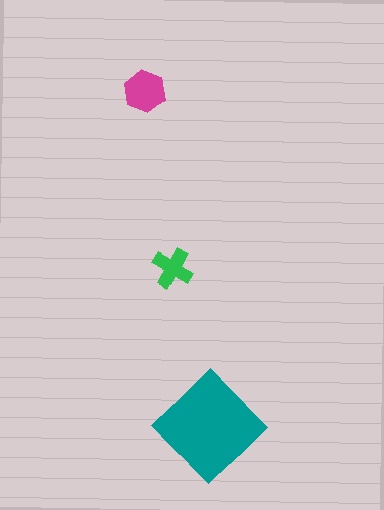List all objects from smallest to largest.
The green cross, the magenta hexagon, the teal diamond.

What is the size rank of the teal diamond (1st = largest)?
1st.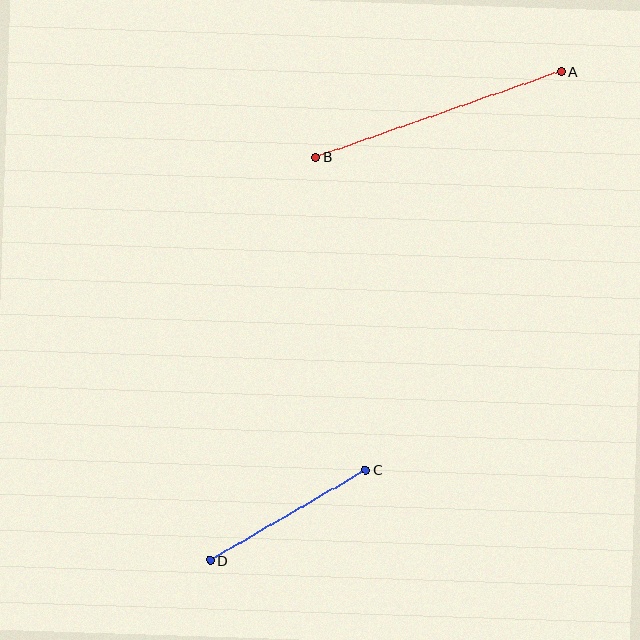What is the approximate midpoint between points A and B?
The midpoint is at approximately (439, 114) pixels.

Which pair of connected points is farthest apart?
Points A and B are farthest apart.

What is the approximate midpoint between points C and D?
The midpoint is at approximately (288, 515) pixels.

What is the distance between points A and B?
The distance is approximately 259 pixels.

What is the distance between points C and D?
The distance is approximately 180 pixels.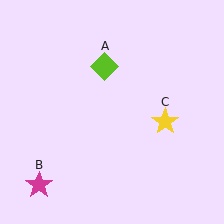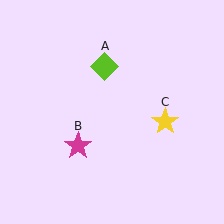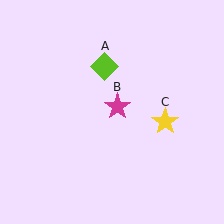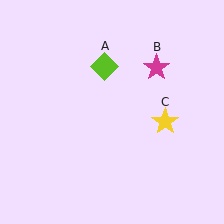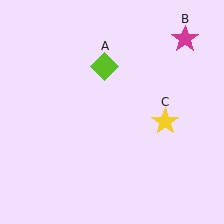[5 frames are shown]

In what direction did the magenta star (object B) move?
The magenta star (object B) moved up and to the right.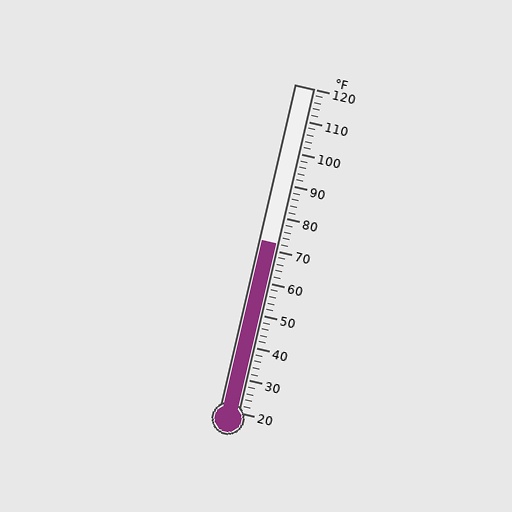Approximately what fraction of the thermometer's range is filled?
The thermometer is filled to approximately 50% of its range.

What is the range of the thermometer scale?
The thermometer scale ranges from 20°F to 120°F.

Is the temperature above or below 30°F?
The temperature is above 30°F.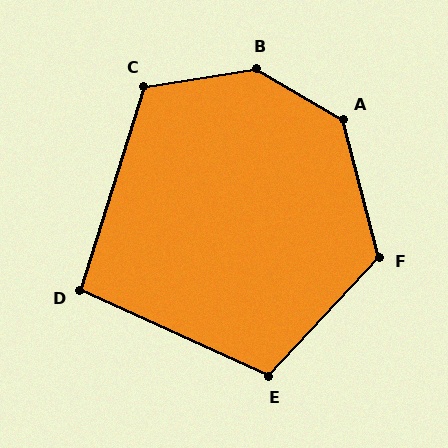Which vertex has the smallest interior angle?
D, at approximately 97 degrees.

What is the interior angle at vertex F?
Approximately 123 degrees (obtuse).